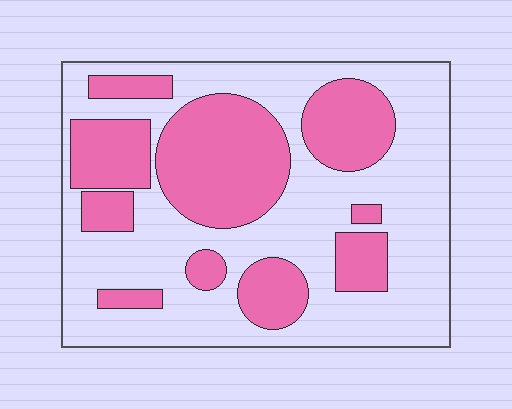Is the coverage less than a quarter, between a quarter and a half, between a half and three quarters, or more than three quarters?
Between a quarter and a half.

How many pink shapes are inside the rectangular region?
10.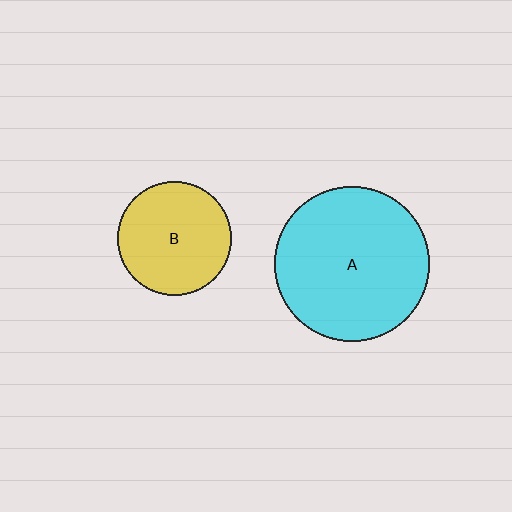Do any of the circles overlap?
No, none of the circles overlap.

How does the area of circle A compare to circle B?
Approximately 1.8 times.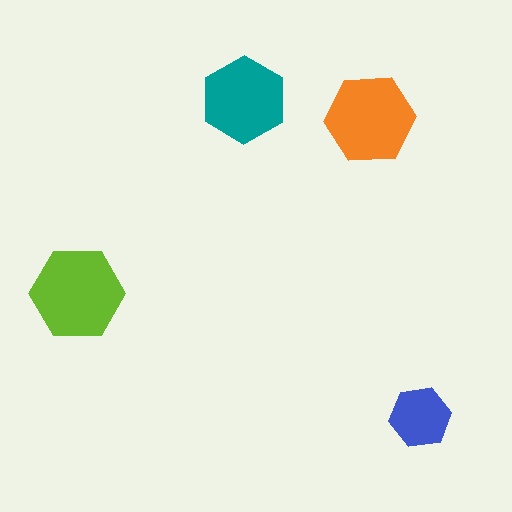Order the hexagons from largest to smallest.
the lime one, the orange one, the teal one, the blue one.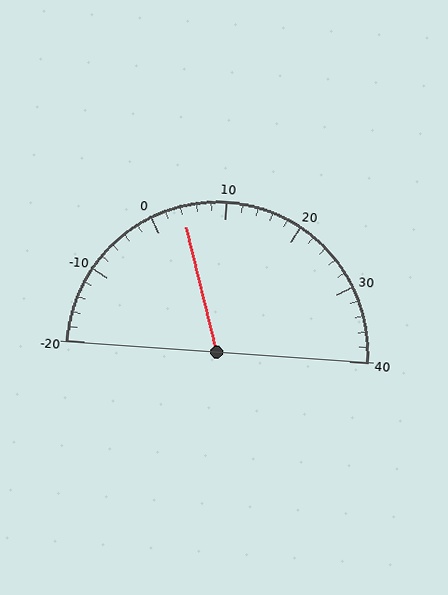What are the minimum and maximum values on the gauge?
The gauge ranges from -20 to 40.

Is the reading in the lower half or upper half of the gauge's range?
The reading is in the lower half of the range (-20 to 40).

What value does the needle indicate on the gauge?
The needle indicates approximately 4.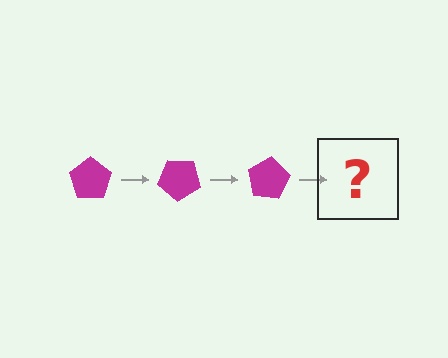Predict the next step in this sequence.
The next step is a magenta pentagon rotated 120 degrees.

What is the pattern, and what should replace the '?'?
The pattern is that the pentagon rotates 40 degrees each step. The '?' should be a magenta pentagon rotated 120 degrees.